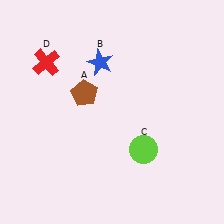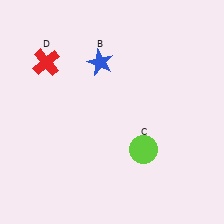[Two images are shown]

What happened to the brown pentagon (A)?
The brown pentagon (A) was removed in Image 2. It was in the top-left area of Image 1.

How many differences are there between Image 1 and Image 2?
There is 1 difference between the two images.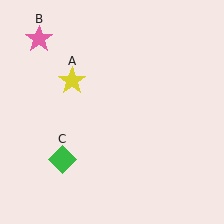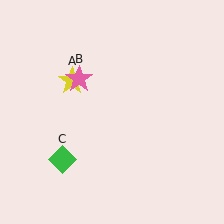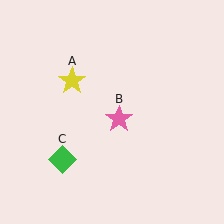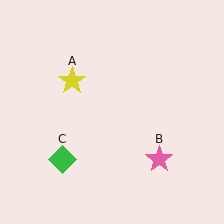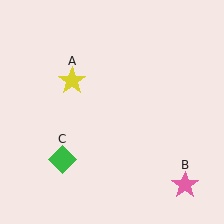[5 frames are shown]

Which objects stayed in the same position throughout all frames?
Yellow star (object A) and green diamond (object C) remained stationary.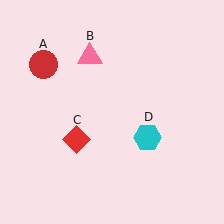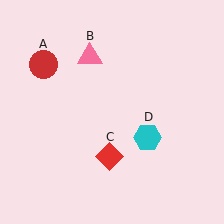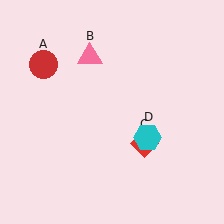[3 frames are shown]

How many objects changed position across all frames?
1 object changed position: red diamond (object C).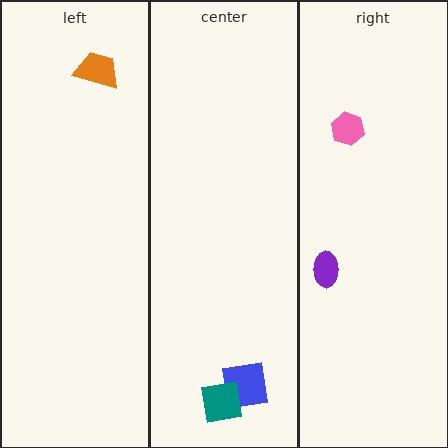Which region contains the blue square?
The center region.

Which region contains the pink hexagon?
The right region.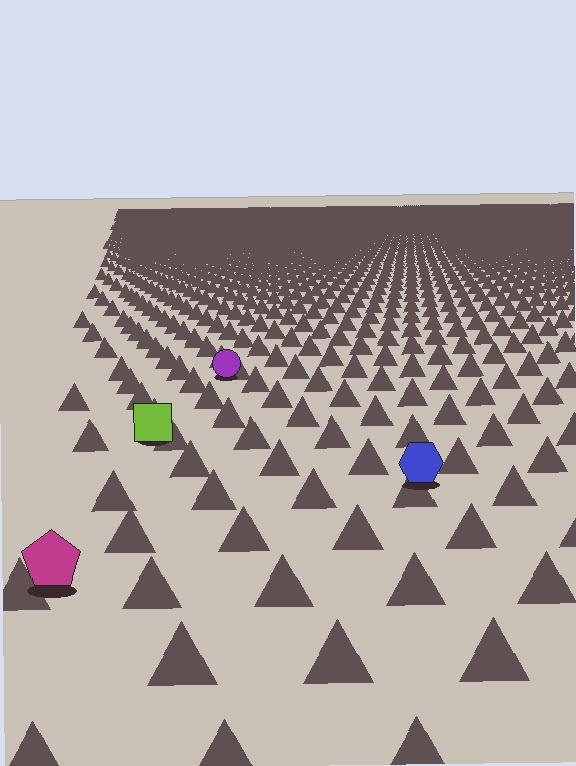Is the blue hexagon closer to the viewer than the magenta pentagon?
No. The magenta pentagon is closer — you can tell from the texture gradient: the ground texture is coarser near it.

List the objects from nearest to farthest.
From nearest to farthest: the magenta pentagon, the blue hexagon, the lime square, the purple circle.